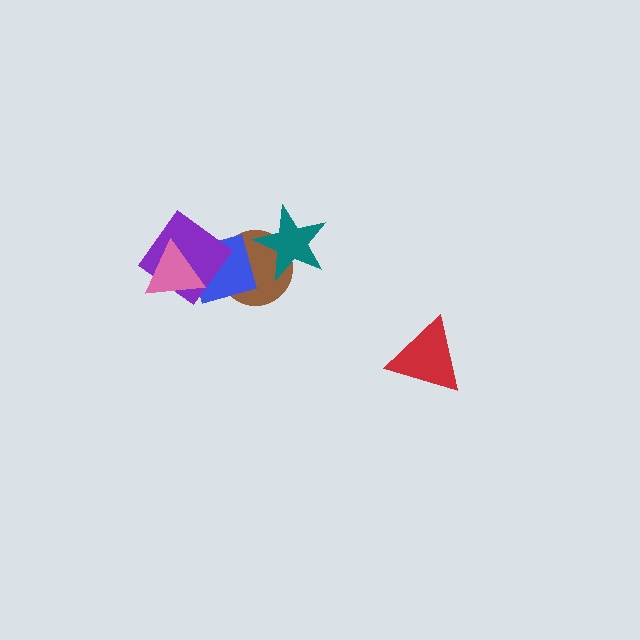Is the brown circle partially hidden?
Yes, it is partially covered by another shape.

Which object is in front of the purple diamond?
The pink triangle is in front of the purple diamond.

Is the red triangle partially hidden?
No, no other shape covers it.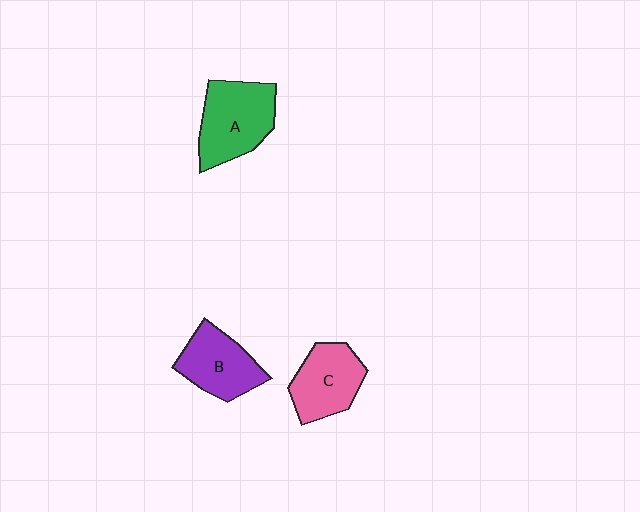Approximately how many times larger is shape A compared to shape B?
Approximately 1.2 times.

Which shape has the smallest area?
Shape B (purple).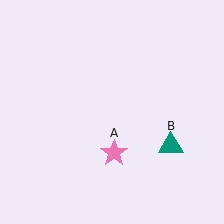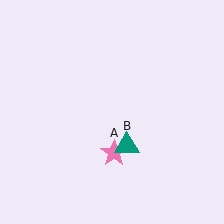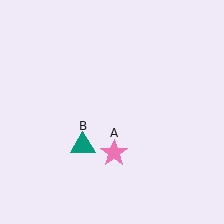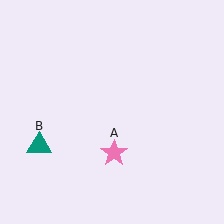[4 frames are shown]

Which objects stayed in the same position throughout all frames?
Pink star (object A) remained stationary.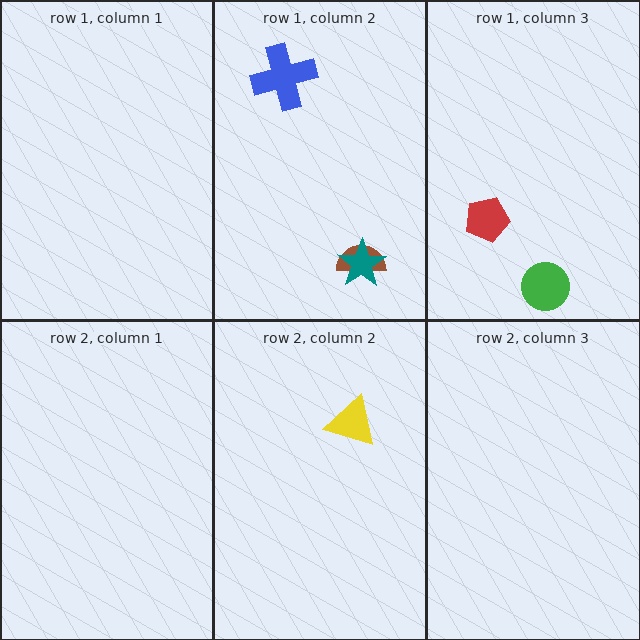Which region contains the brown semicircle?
The row 1, column 2 region.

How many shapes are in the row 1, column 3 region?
2.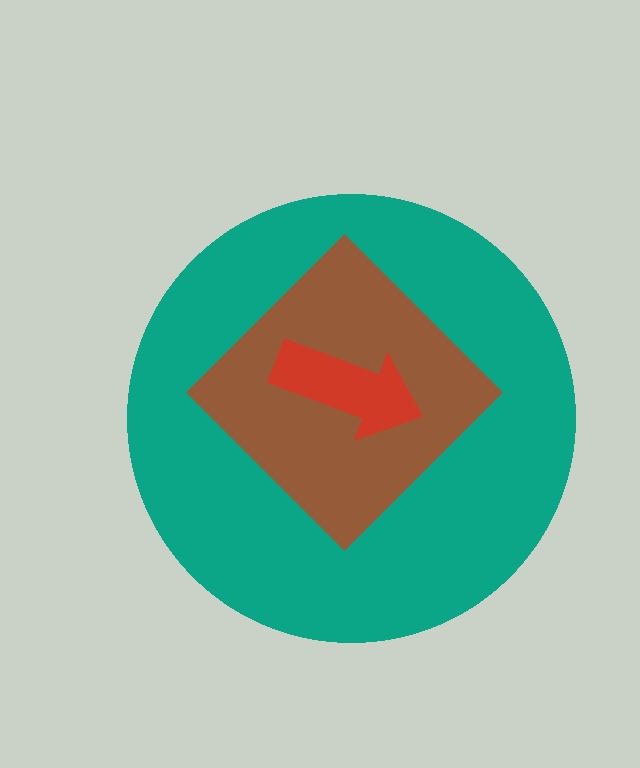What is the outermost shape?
The teal circle.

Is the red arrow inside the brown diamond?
Yes.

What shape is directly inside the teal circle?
The brown diamond.